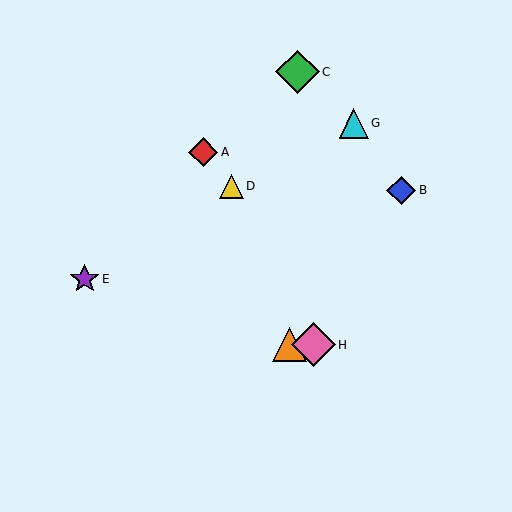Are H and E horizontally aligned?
No, H is at y≈345 and E is at y≈279.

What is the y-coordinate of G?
Object G is at y≈123.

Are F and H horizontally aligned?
Yes, both are at y≈345.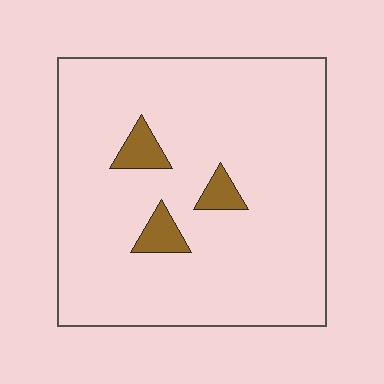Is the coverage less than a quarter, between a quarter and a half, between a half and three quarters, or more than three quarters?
Less than a quarter.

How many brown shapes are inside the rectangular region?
3.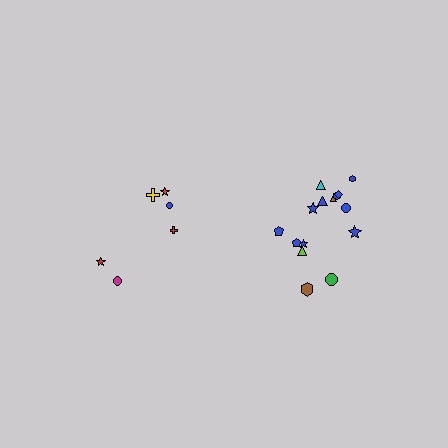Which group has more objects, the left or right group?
The right group.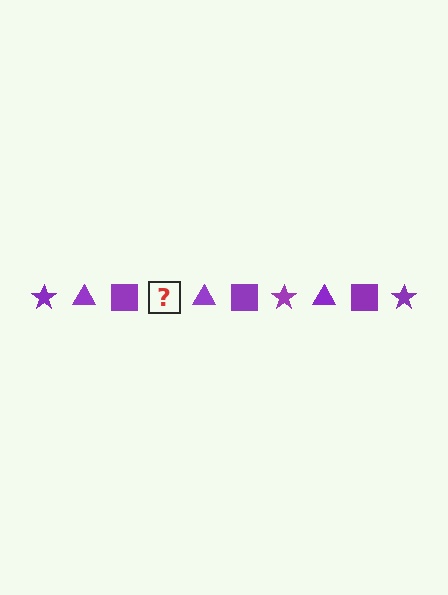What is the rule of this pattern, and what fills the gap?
The rule is that the pattern cycles through star, triangle, square shapes in purple. The gap should be filled with a purple star.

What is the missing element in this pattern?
The missing element is a purple star.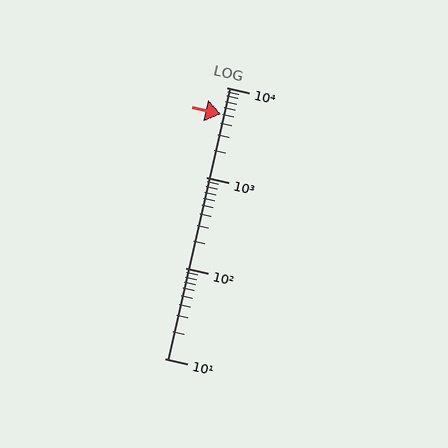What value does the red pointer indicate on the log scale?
The pointer indicates approximately 5000.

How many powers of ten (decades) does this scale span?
The scale spans 3 decades, from 10 to 10000.